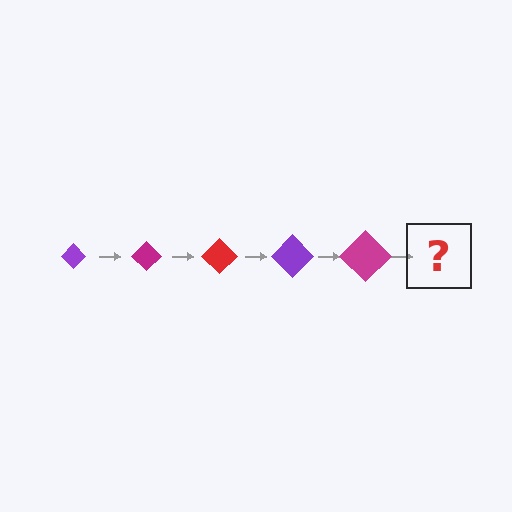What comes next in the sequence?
The next element should be a red diamond, larger than the previous one.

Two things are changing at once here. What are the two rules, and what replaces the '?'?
The two rules are that the diamond grows larger each step and the color cycles through purple, magenta, and red. The '?' should be a red diamond, larger than the previous one.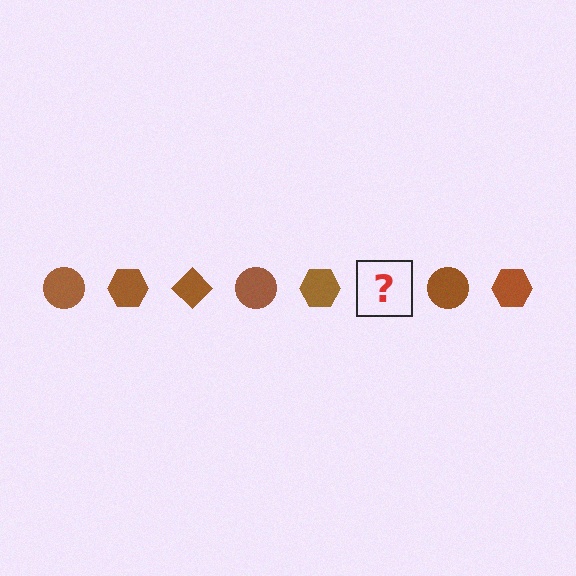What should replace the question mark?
The question mark should be replaced with a brown diamond.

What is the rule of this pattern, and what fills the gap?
The rule is that the pattern cycles through circle, hexagon, diamond shapes in brown. The gap should be filled with a brown diamond.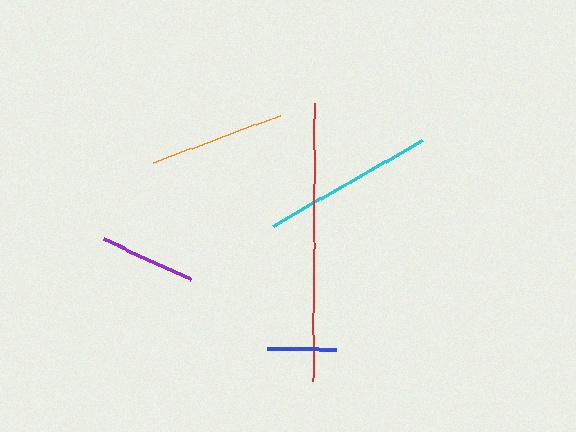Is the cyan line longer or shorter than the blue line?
The cyan line is longer than the blue line.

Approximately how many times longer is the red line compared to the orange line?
The red line is approximately 2.0 times the length of the orange line.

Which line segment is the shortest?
The blue line is the shortest at approximately 69 pixels.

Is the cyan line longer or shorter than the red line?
The red line is longer than the cyan line.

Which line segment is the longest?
The red line is the longest at approximately 278 pixels.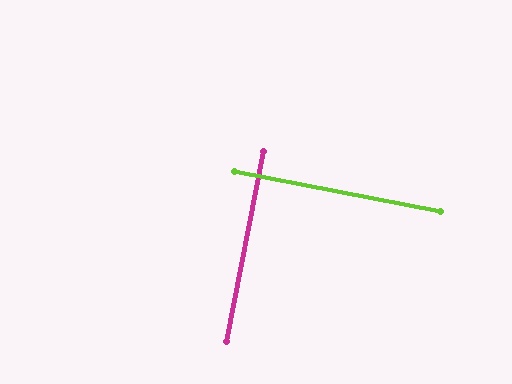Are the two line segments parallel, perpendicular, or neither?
Perpendicular — they meet at approximately 90°.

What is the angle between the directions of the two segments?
Approximately 90 degrees.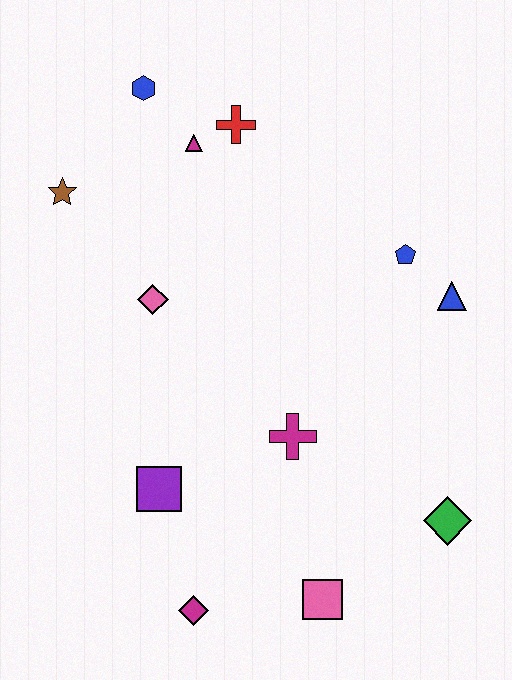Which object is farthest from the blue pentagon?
The magenta diamond is farthest from the blue pentagon.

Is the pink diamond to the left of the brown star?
No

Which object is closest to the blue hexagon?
The magenta triangle is closest to the blue hexagon.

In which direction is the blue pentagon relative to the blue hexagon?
The blue pentagon is to the right of the blue hexagon.